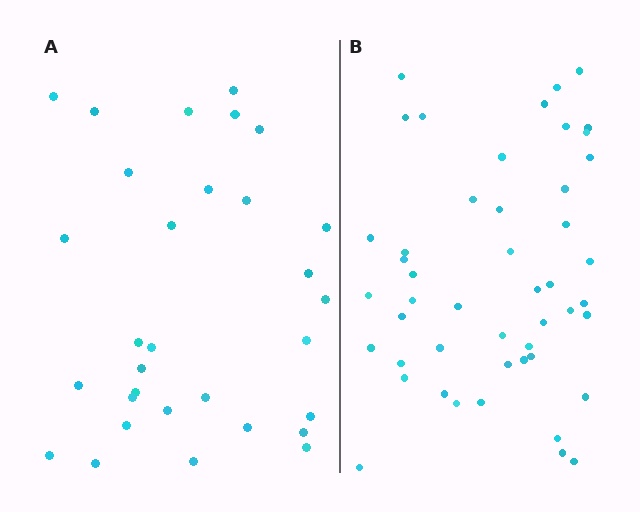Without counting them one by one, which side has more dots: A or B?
Region B (the right region) has more dots.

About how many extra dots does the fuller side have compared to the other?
Region B has approximately 15 more dots than region A.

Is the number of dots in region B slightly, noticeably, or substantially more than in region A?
Region B has substantially more. The ratio is roughly 1.5 to 1.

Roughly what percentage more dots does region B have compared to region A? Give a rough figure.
About 55% more.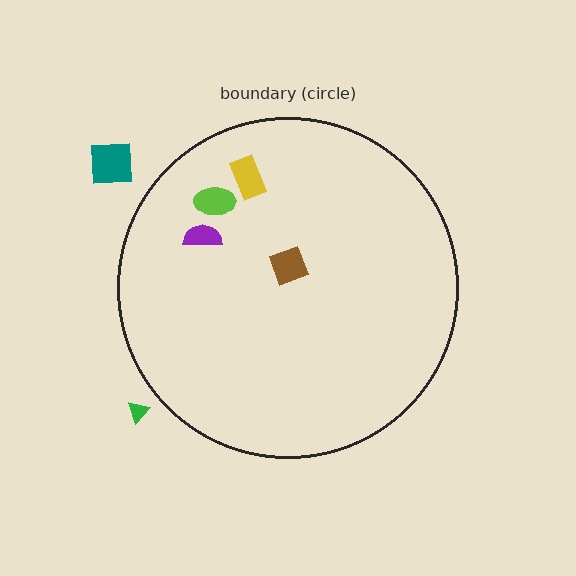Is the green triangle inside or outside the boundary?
Outside.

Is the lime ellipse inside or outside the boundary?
Inside.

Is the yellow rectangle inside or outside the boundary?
Inside.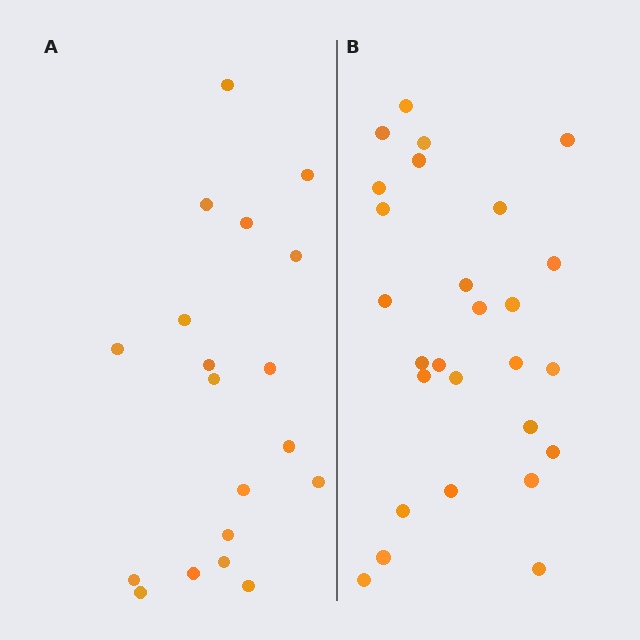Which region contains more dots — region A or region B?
Region B (the right region) has more dots.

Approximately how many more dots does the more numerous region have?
Region B has roughly 8 or so more dots than region A.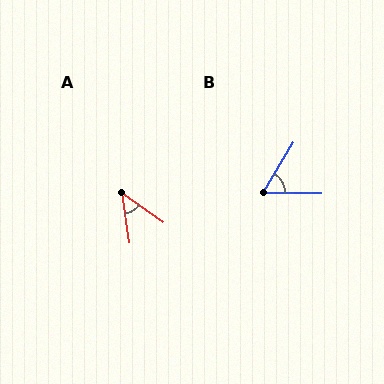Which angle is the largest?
B, at approximately 59 degrees.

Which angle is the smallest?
A, at approximately 46 degrees.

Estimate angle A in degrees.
Approximately 46 degrees.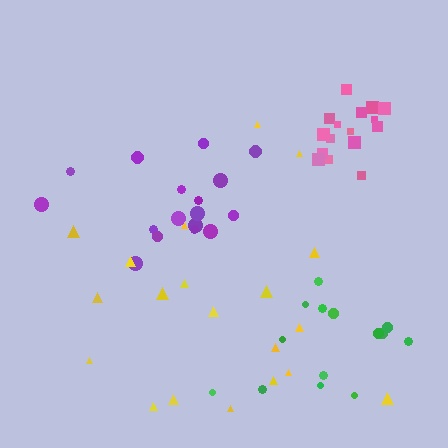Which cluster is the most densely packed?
Pink.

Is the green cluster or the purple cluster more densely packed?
Purple.